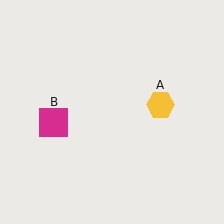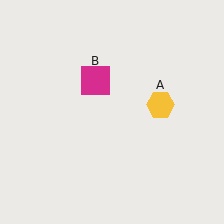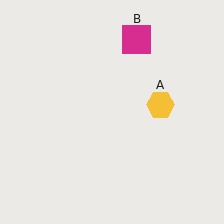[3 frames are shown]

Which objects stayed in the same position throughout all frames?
Yellow hexagon (object A) remained stationary.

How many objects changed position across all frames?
1 object changed position: magenta square (object B).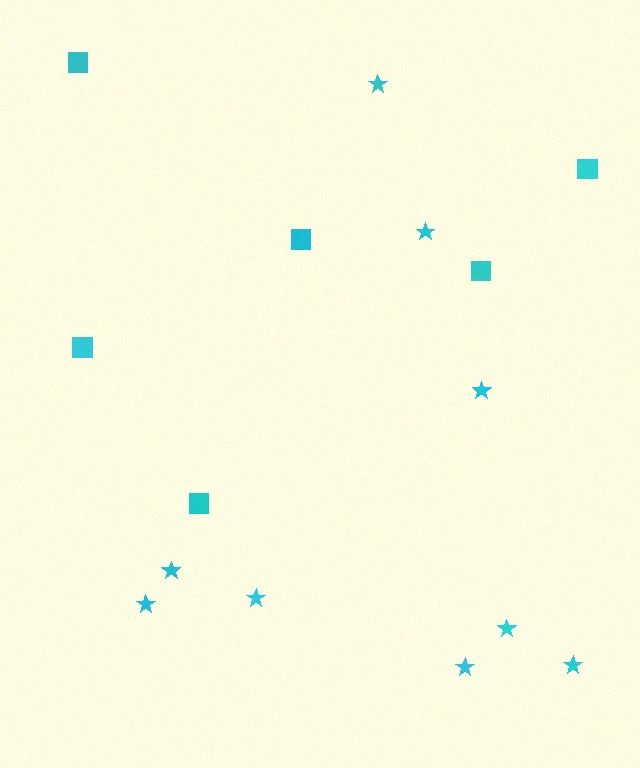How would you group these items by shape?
There are 2 groups: one group of squares (6) and one group of stars (9).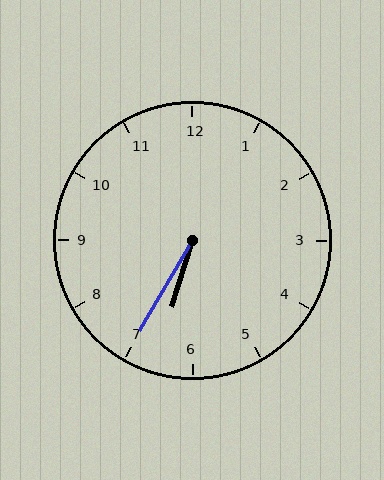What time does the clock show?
6:35.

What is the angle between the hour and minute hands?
Approximately 12 degrees.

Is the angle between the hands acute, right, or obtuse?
It is acute.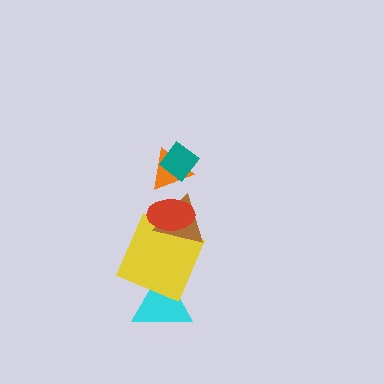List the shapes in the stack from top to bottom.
From top to bottom: the teal diamond, the orange triangle, the red ellipse, the brown triangle, the yellow square, the cyan triangle.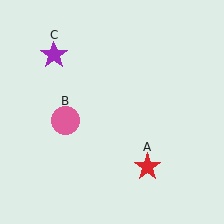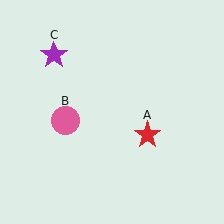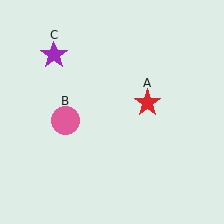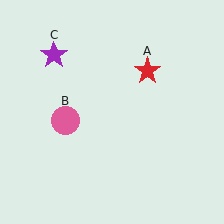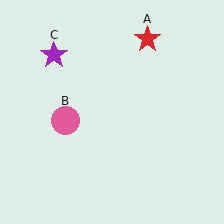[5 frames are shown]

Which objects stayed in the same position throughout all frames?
Pink circle (object B) and purple star (object C) remained stationary.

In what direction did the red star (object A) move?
The red star (object A) moved up.